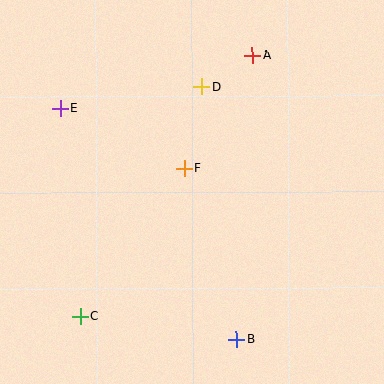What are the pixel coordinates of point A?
Point A is at (252, 55).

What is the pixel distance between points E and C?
The distance between E and C is 209 pixels.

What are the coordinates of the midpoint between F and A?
The midpoint between F and A is at (218, 112).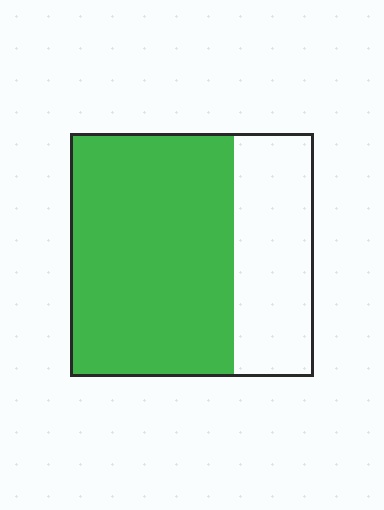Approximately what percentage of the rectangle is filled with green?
Approximately 65%.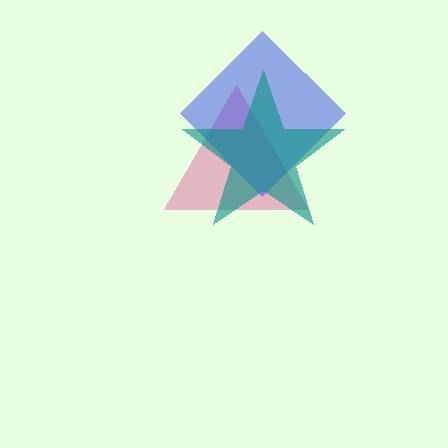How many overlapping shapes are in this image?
There are 3 overlapping shapes in the image.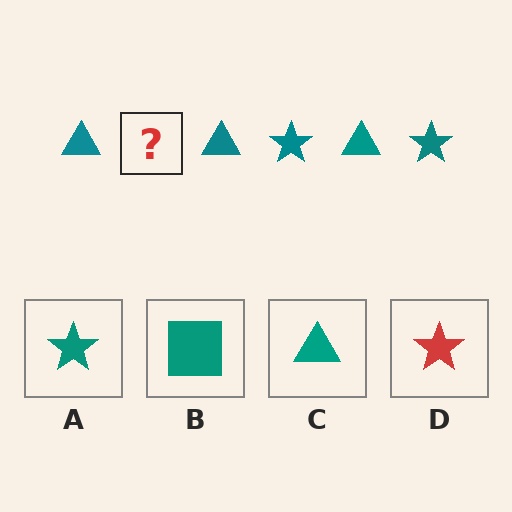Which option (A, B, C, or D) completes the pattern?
A.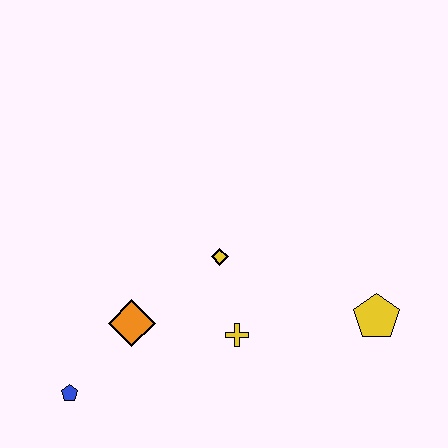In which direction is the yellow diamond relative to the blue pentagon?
The yellow diamond is to the right of the blue pentagon.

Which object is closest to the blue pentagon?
The orange diamond is closest to the blue pentagon.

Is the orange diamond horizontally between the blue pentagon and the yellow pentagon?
Yes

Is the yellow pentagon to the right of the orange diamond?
Yes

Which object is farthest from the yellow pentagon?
The blue pentagon is farthest from the yellow pentagon.